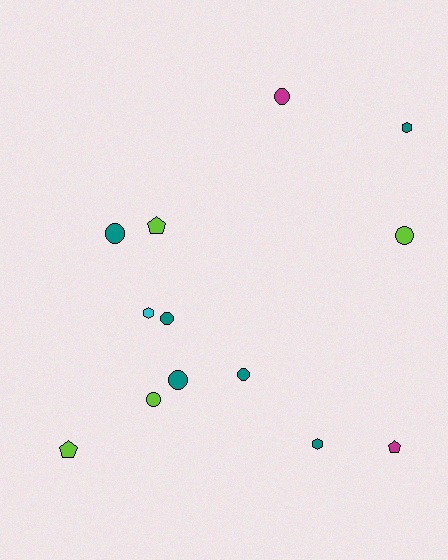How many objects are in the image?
There are 13 objects.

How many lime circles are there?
There are 2 lime circles.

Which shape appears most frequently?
Circle, with 7 objects.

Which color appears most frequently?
Teal, with 6 objects.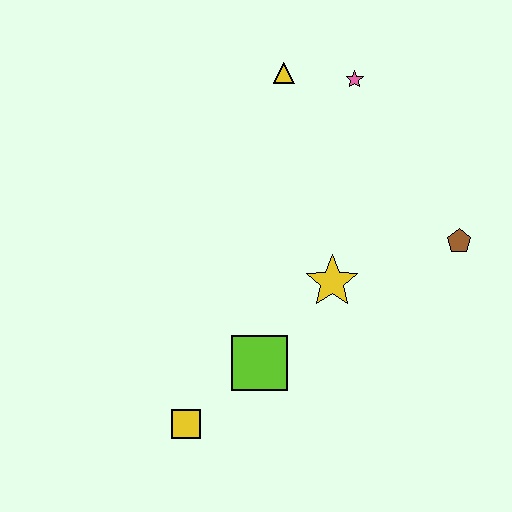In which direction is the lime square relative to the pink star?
The lime square is below the pink star.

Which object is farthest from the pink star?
The yellow square is farthest from the pink star.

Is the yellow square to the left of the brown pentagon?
Yes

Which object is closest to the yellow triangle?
The pink star is closest to the yellow triangle.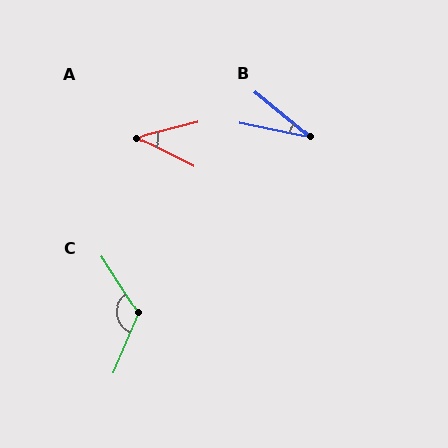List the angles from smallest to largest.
B (28°), A (41°), C (124°).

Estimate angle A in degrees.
Approximately 41 degrees.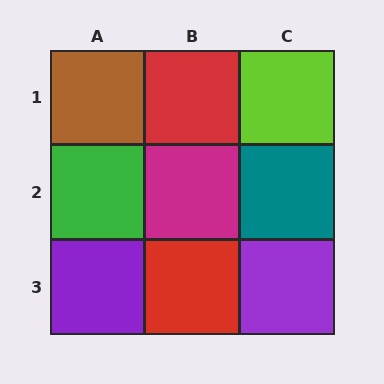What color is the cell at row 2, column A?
Green.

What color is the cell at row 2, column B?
Magenta.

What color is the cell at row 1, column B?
Red.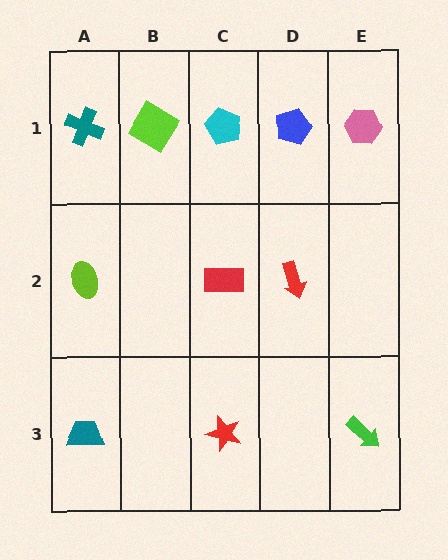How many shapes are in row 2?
3 shapes.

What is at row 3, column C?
A red star.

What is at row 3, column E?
A green arrow.